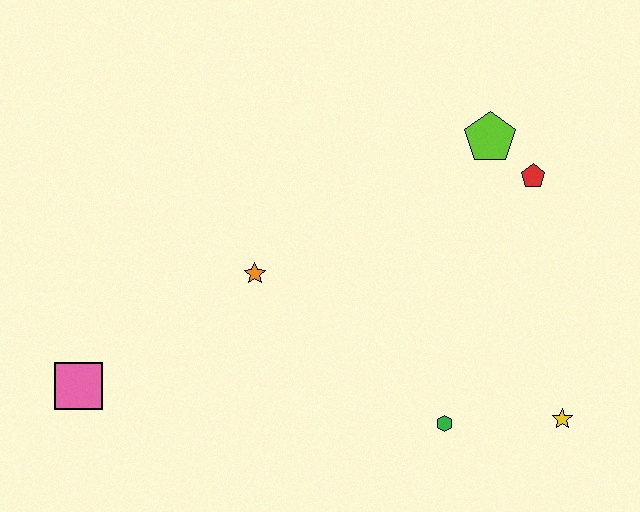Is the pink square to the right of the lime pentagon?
No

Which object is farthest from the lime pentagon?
The pink square is farthest from the lime pentagon.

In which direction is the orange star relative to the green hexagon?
The orange star is to the left of the green hexagon.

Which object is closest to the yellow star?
The green hexagon is closest to the yellow star.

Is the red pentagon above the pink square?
Yes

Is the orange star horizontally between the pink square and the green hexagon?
Yes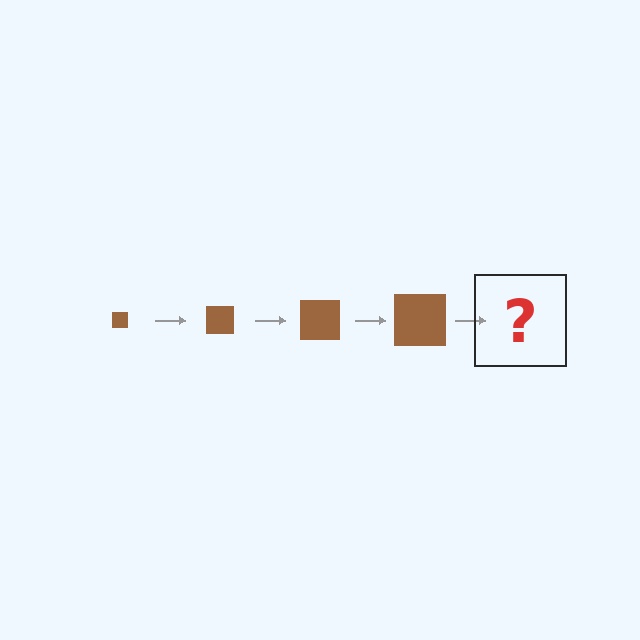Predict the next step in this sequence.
The next step is a brown square, larger than the previous one.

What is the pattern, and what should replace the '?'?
The pattern is that the square gets progressively larger each step. The '?' should be a brown square, larger than the previous one.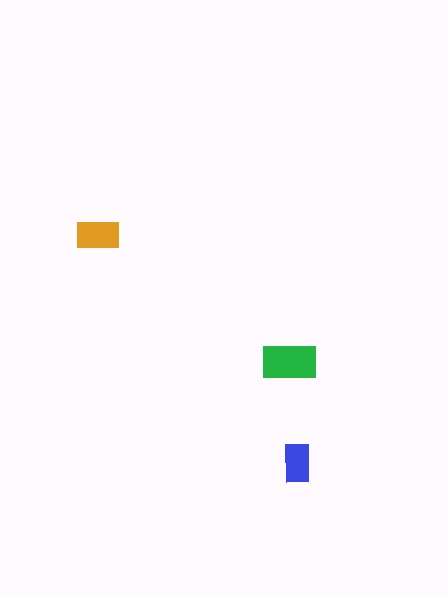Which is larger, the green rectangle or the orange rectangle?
The green one.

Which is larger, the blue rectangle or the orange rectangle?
The orange one.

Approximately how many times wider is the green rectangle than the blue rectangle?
About 1.5 times wider.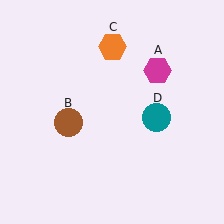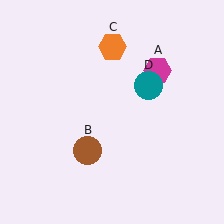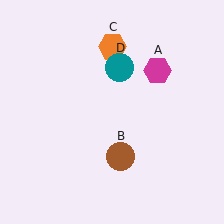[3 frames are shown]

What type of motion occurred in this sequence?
The brown circle (object B), teal circle (object D) rotated counterclockwise around the center of the scene.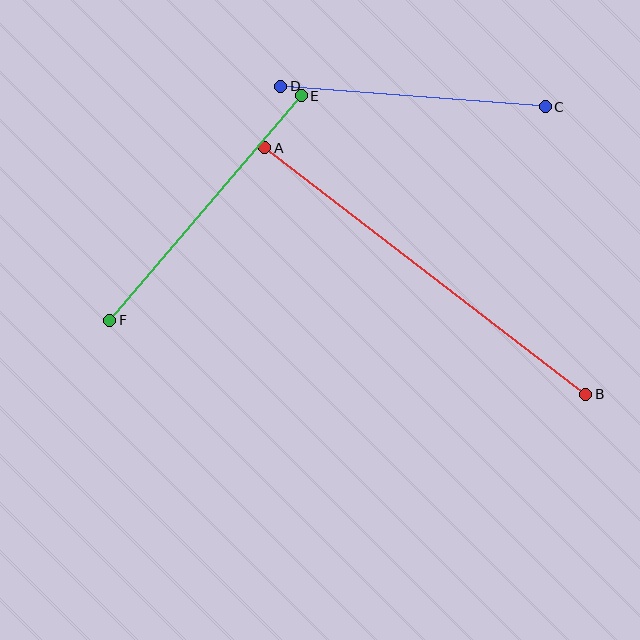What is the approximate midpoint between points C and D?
The midpoint is at approximately (413, 96) pixels.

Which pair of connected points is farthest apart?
Points A and B are farthest apart.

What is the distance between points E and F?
The distance is approximately 295 pixels.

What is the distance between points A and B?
The distance is approximately 405 pixels.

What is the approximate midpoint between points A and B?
The midpoint is at approximately (425, 271) pixels.